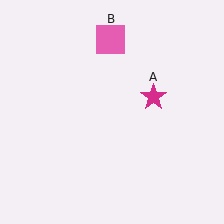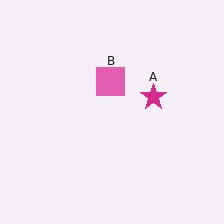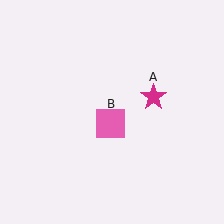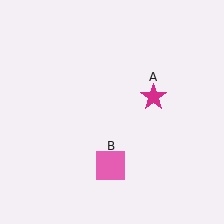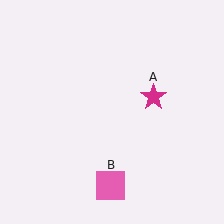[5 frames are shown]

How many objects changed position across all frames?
1 object changed position: pink square (object B).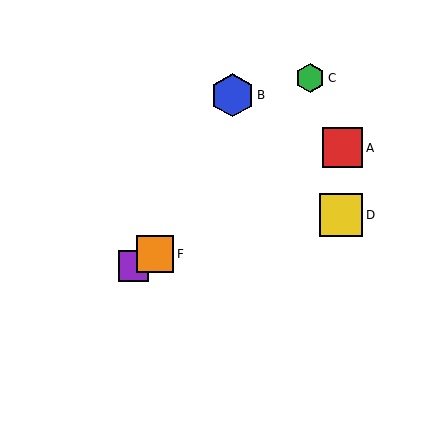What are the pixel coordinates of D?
Object D is at (341, 215).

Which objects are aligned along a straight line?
Objects A, E, F are aligned along a straight line.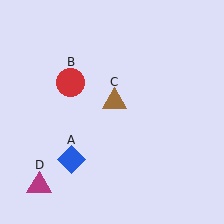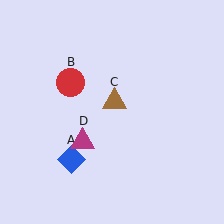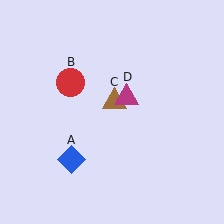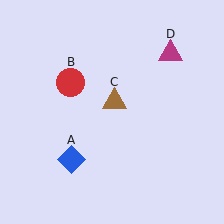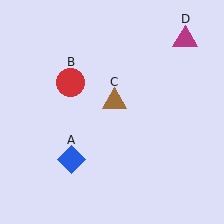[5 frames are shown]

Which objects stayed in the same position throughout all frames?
Blue diamond (object A) and red circle (object B) and brown triangle (object C) remained stationary.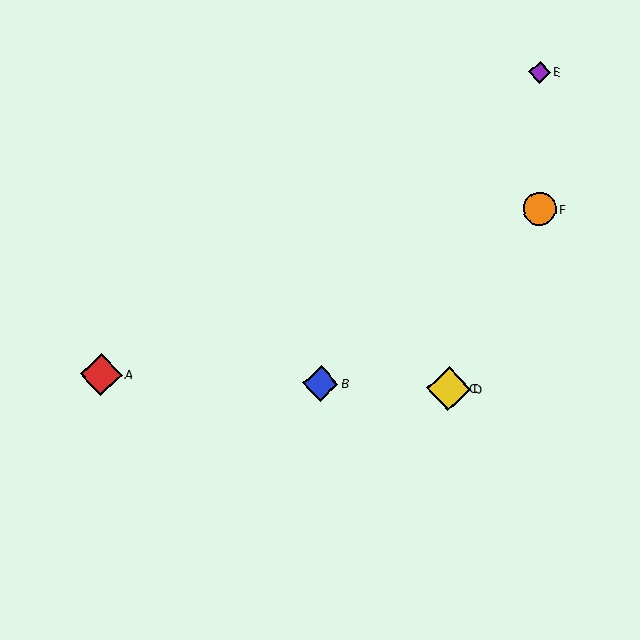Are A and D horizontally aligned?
Yes, both are at y≈374.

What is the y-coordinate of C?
Object C is at y≈389.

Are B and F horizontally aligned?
No, B is at y≈383 and F is at y≈209.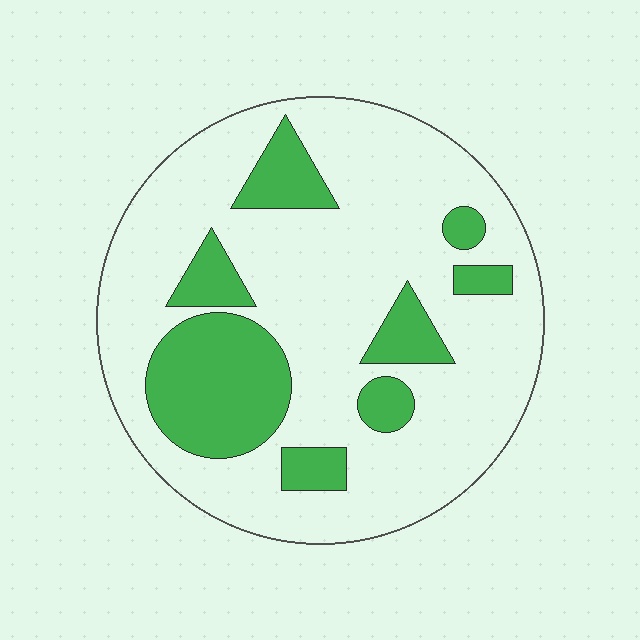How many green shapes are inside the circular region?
8.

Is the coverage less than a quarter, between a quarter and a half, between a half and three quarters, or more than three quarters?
Less than a quarter.